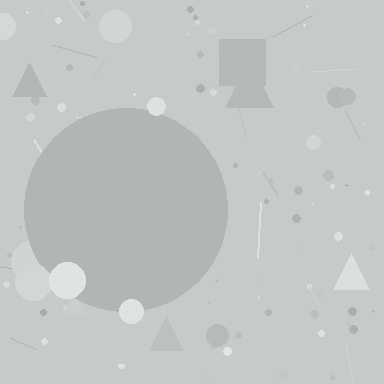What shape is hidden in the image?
A circle is hidden in the image.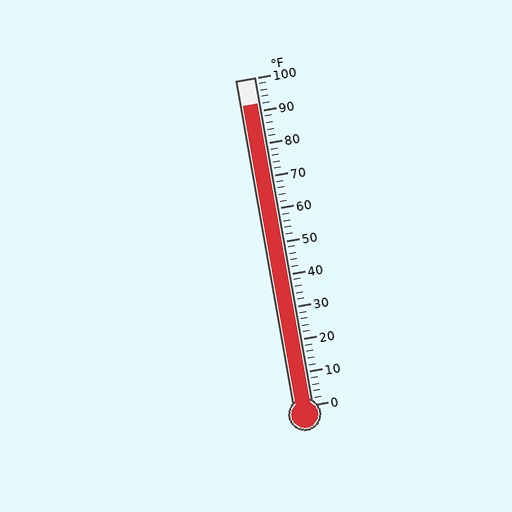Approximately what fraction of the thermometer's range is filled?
The thermometer is filled to approximately 90% of its range.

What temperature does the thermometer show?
The thermometer shows approximately 92°F.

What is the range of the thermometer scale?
The thermometer scale ranges from 0°F to 100°F.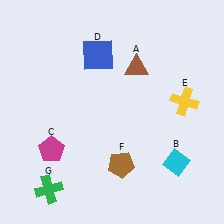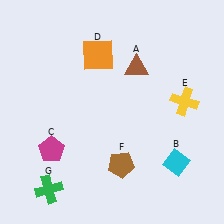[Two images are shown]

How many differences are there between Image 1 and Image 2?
There is 1 difference between the two images.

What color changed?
The square (D) changed from blue in Image 1 to orange in Image 2.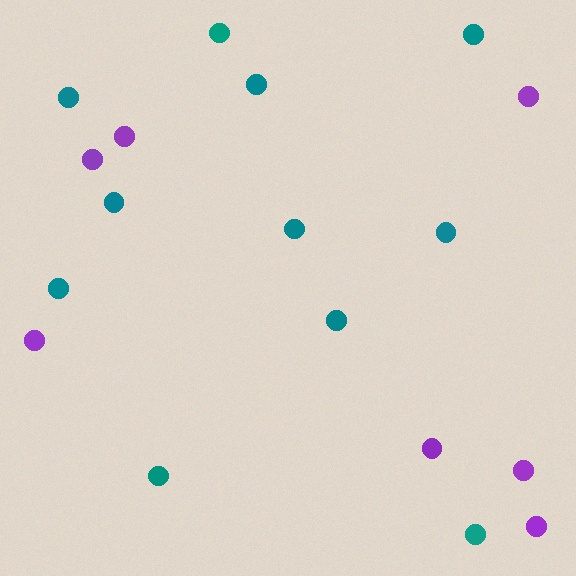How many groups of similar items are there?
There are 2 groups: one group of purple circles (7) and one group of teal circles (11).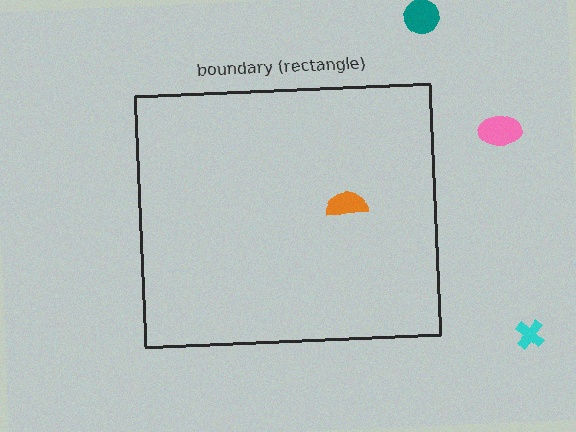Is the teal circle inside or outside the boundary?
Outside.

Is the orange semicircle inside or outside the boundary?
Inside.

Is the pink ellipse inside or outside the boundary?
Outside.